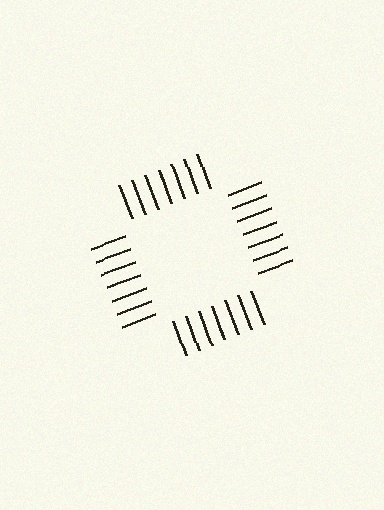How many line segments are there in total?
28 — 7 along each of the 4 edges.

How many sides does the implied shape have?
4 sides — the line-ends trace a square.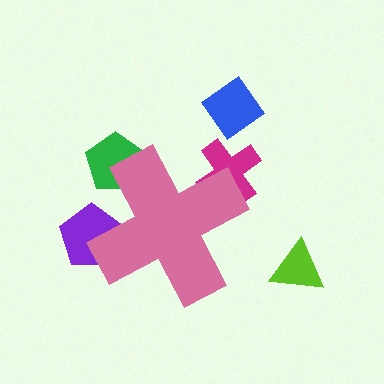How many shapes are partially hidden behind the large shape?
3 shapes are partially hidden.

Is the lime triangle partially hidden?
No, the lime triangle is fully visible.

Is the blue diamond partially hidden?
No, the blue diamond is fully visible.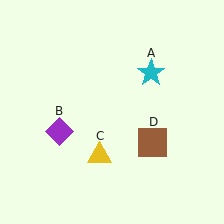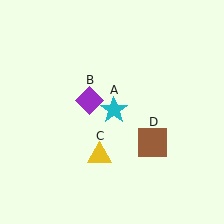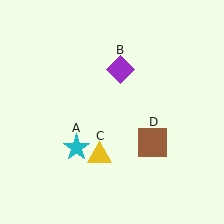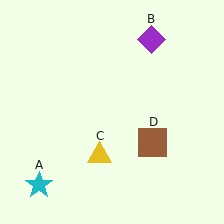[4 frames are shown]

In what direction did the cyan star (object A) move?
The cyan star (object A) moved down and to the left.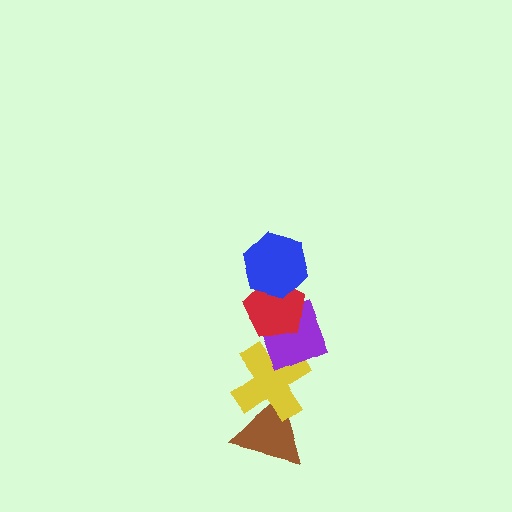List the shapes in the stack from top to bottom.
From top to bottom: the blue hexagon, the red pentagon, the purple diamond, the yellow cross, the brown triangle.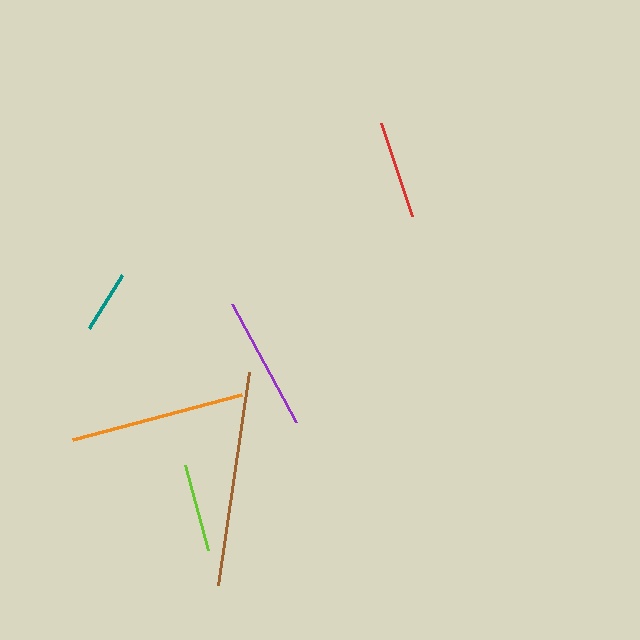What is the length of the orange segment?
The orange segment is approximately 175 pixels long.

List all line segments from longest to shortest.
From longest to shortest: brown, orange, purple, red, lime, teal.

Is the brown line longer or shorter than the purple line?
The brown line is longer than the purple line.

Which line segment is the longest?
The brown line is the longest at approximately 215 pixels.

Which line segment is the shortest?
The teal line is the shortest at approximately 63 pixels.